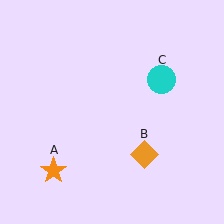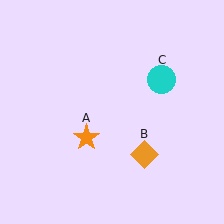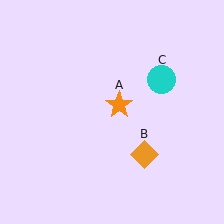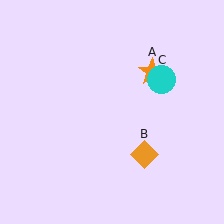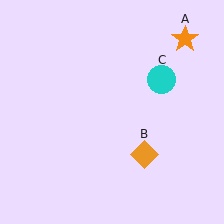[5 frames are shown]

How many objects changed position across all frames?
1 object changed position: orange star (object A).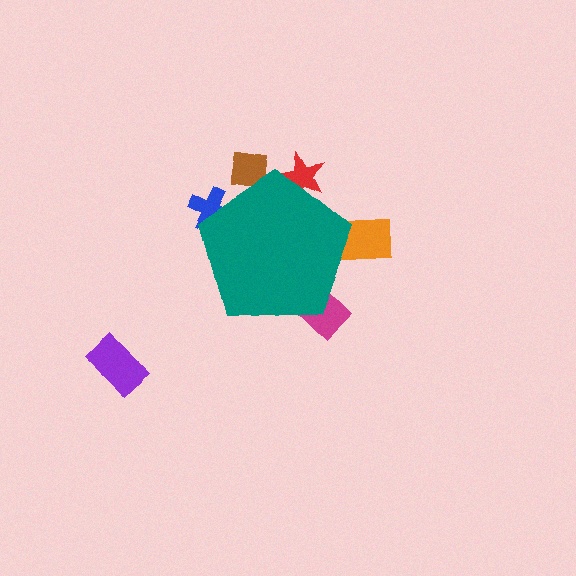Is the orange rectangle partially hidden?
Yes, the orange rectangle is partially hidden behind the teal pentagon.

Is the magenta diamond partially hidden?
Yes, the magenta diamond is partially hidden behind the teal pentagon.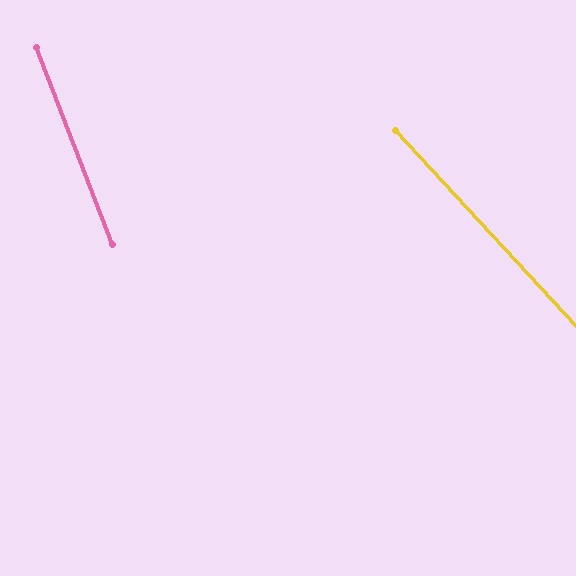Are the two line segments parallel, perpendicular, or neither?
Neither parallel nor perpendicular — they differ by about 22°.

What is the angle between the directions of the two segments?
Approximately 22 degrees.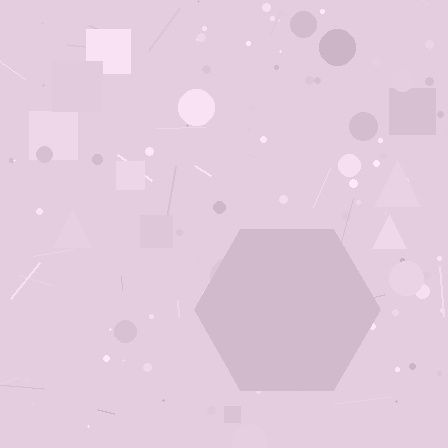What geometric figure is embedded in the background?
A hexagon is embedded in the background.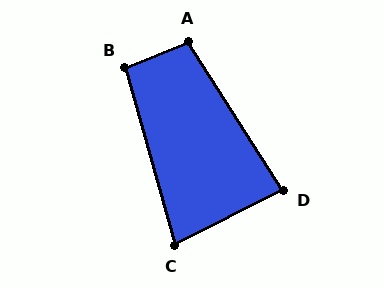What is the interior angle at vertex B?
Approximately 96 degrees (obtuse).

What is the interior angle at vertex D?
Approximately 84 degrees (acute).